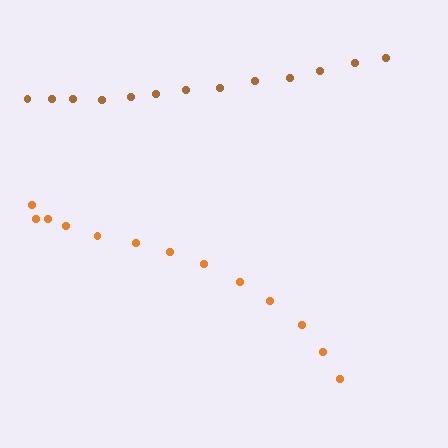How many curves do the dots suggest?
There are 2 distinct paths.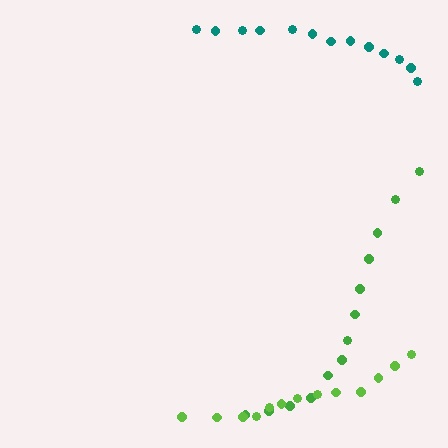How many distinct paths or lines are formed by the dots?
There are 3 distinct paths.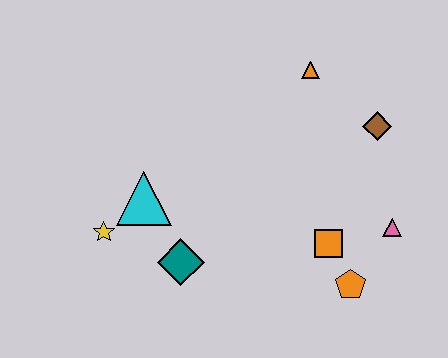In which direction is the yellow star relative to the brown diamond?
The yellow star is to the left of the brown diamond.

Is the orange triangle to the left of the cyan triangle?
No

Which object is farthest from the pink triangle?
The yellow star is farthest from the pink triangle.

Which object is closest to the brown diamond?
The orange triangle is closest to the brown diamond.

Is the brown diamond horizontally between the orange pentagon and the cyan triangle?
No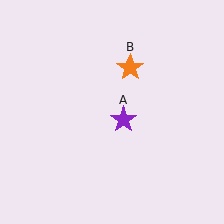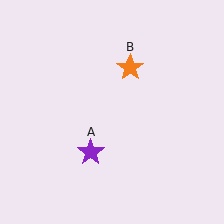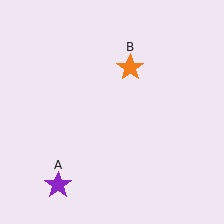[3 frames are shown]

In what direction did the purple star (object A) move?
The purple star (object A) moved down and to the left.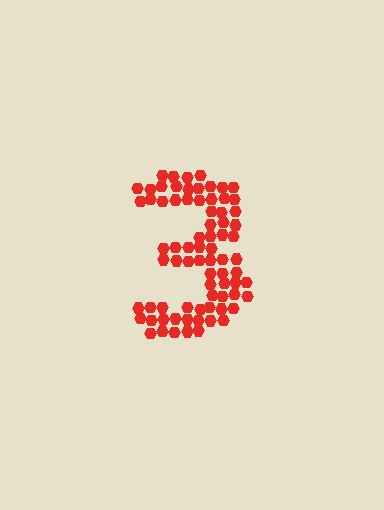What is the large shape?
The large shape is the digit 3.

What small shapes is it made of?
It is made of small hexagons.